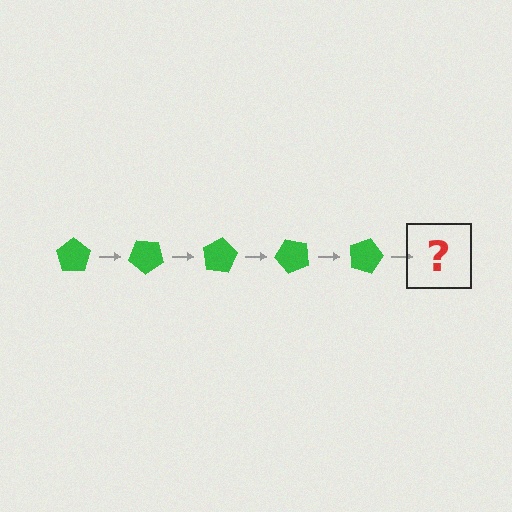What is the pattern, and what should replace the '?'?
The pattern is that the pentagon rotates 40 degrees each step. The '?' should be a green pentagon rotated 200 degrees.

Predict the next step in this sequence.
The next step is a green pentagon rotated 200 degrees.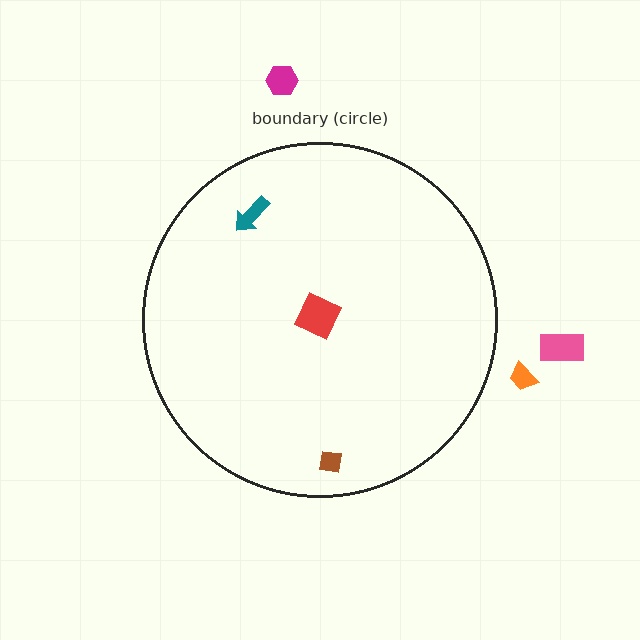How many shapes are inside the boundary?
3 inside, 3 outside.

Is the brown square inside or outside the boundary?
Inside.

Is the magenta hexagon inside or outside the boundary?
Outside.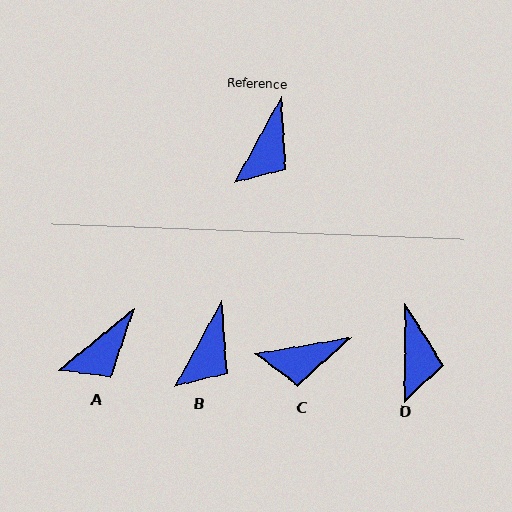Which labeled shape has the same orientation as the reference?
B.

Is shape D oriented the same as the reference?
No, it is off by about 28 degrees.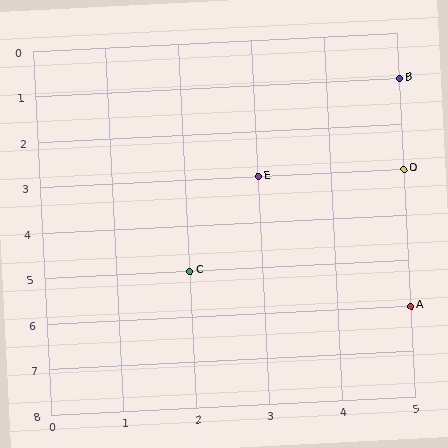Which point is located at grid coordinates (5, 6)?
Point A is at (5, 6).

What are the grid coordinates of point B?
Point B is at grid coordinates (5, 1).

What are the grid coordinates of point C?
Point C is at grid coordinates (2, 5).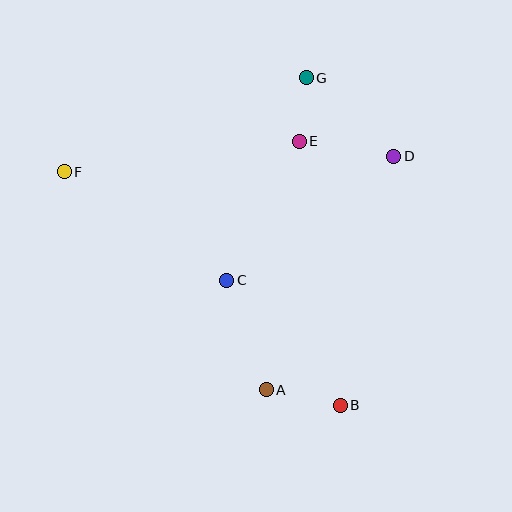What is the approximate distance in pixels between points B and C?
The distance between B and C is approximately 169 pixels.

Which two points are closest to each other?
Points E and G are closest to each other.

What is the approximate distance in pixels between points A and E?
The distance between A and E is approximately 251 pixels.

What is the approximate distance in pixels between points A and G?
The distance between A and G is approximately 315 pixels.